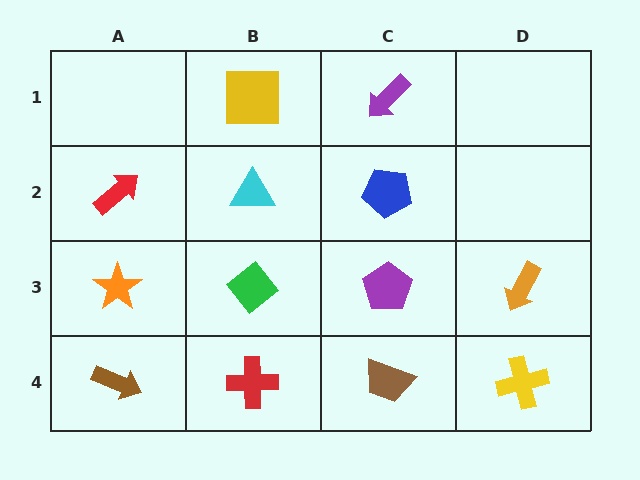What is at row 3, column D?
An orange arrow.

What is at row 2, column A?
A red arrow.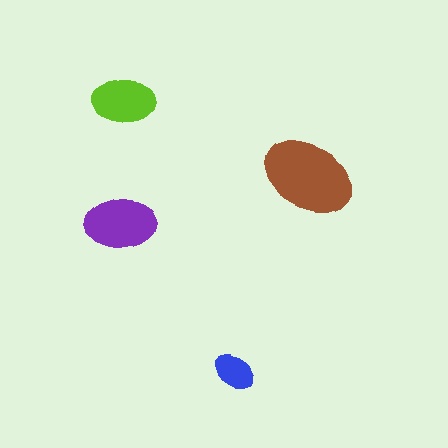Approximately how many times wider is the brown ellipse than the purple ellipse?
About 1.5 times wider.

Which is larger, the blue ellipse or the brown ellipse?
The brown one.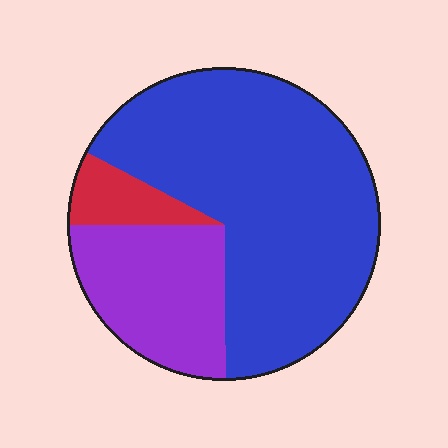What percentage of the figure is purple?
Purple takes up about one quarter (1/4) of the figure.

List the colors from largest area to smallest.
From largest to smallest: blue, purple, red.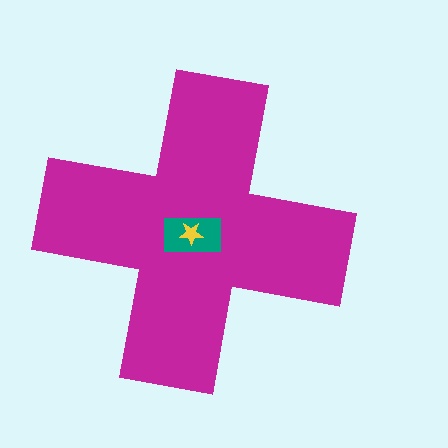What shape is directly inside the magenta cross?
The teal rectangle.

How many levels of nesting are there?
3.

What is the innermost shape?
The yellow star.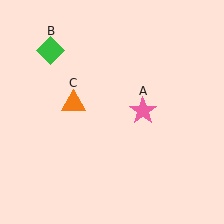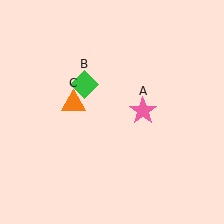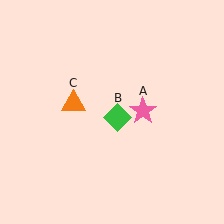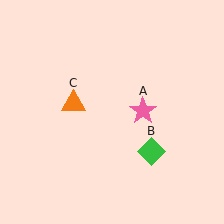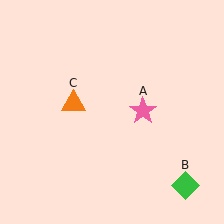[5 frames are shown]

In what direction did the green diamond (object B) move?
The green diamond (object B) moved down and to the right.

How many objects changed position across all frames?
1 object changed position: green diamond (object B).